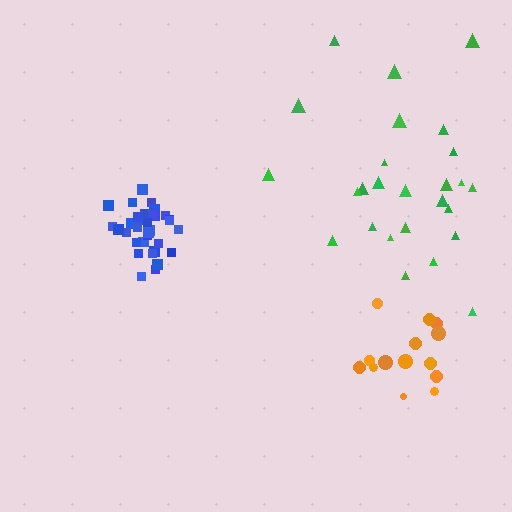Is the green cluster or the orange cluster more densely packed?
Orange.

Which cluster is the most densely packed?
Blue.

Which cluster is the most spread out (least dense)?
Green.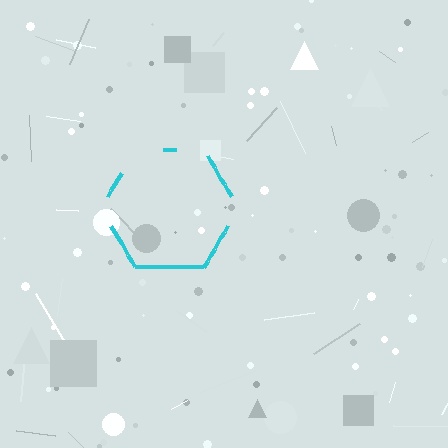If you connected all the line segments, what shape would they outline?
They would outline a hexagon.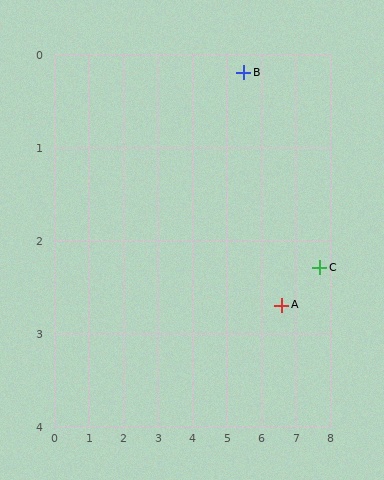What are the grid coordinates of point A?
Point A is at approximately (6.6, 2.7).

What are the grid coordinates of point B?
Point B is at approximately (5.5, 0.2).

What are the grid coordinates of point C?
Point C is at approximately (7.7, 2.3).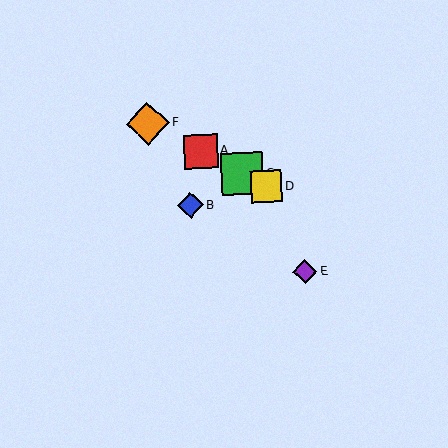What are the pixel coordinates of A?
Object A is at (201, 152).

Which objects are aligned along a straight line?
Objects A, C, D, F are aligned along a straight line.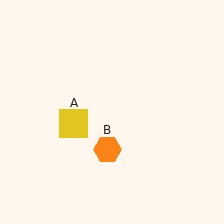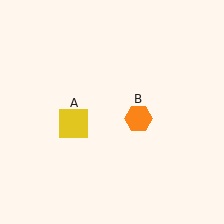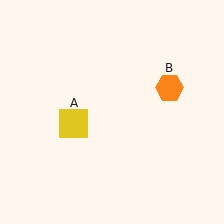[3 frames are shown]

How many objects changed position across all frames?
1 object changed position: orange hexagon (object B).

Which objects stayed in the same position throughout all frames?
Yellow square (object A) remained stationary.